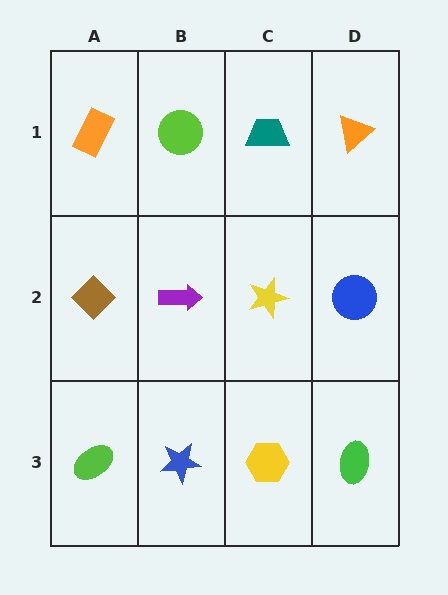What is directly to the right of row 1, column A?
A lime circle.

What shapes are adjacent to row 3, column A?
A brown diamond (row 2, column A), a blue star (row 3, column B).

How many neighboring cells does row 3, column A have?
2.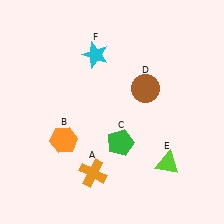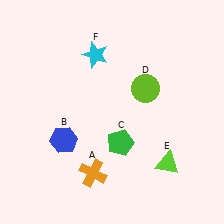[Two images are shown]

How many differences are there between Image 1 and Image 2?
There are 2 differences between the two images.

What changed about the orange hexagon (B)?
In Image 1, B is orange. In Image 2, it changed to blue.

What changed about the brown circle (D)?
In Image 1, D is brown. In Image 2, it changed to lime.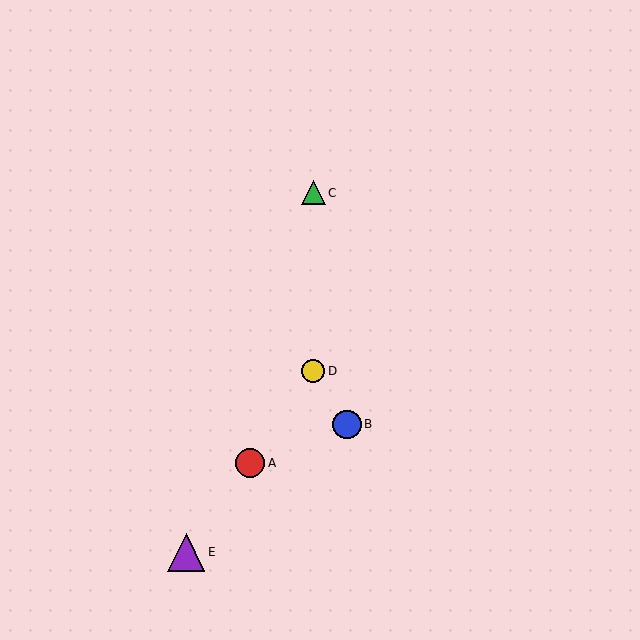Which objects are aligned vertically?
Objects C, D are aligned vertically.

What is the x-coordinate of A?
Object A is at x≈250.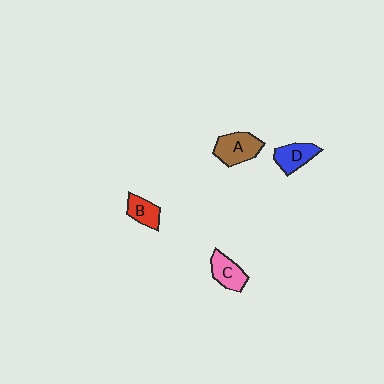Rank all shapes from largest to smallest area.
From largest to smallest: A (brown), C (pink), D (blue), B (red).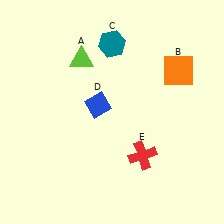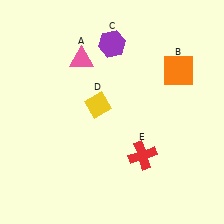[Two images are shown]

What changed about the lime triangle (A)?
In Image 1, A is lime. In Image 2, it changed to pink.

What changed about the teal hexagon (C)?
In Image 1, C is teal. In Image 2, it changed to purple.